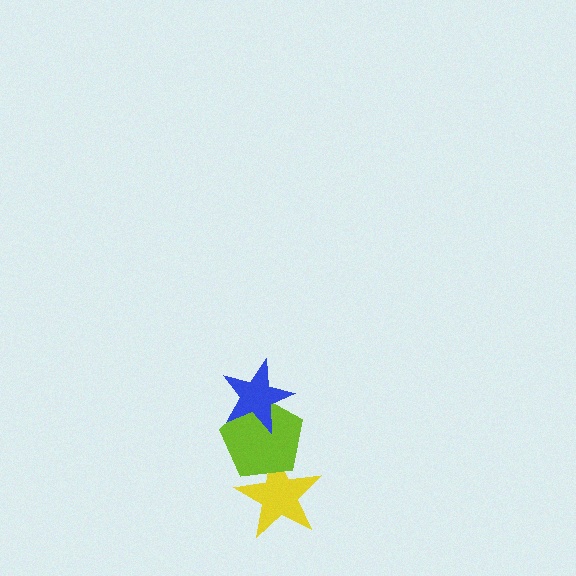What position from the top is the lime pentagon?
The lime pentagon is 2nd from the top.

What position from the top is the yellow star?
The yellow star is 3rd from the top.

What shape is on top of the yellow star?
The lime pentagon is on top of the yellow star.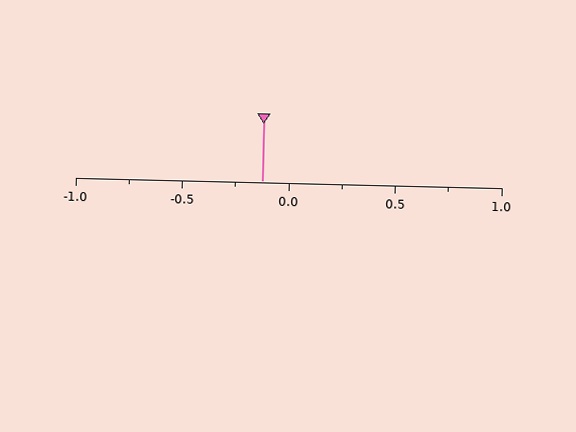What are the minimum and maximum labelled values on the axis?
The axis runs from -1.0 to 1.0.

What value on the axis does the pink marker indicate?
The marker indicates approximately -0.12.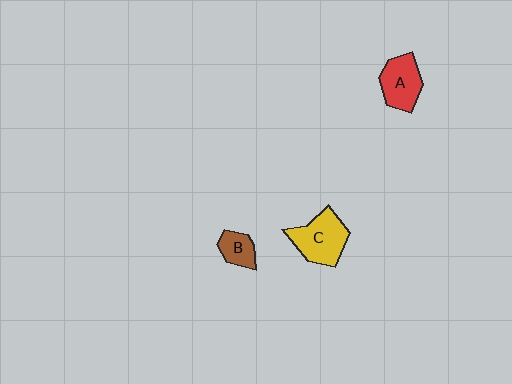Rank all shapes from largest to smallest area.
From largest to smallest: C (yellow), A (red), B (brown).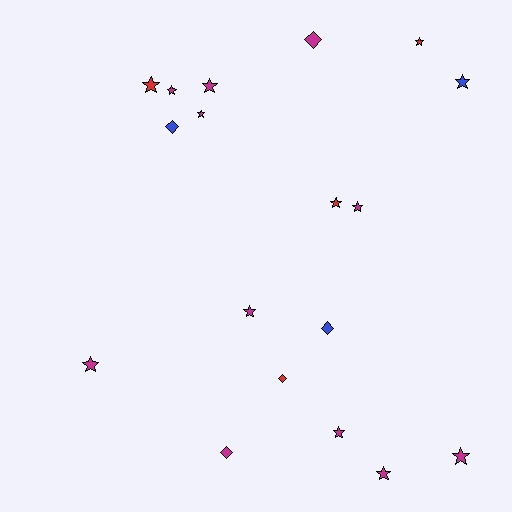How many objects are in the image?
There are 18 objects.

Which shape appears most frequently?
Star, with 13 objects.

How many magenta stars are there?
There are 9 magenta stars.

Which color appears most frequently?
Magenta, with 11 objects.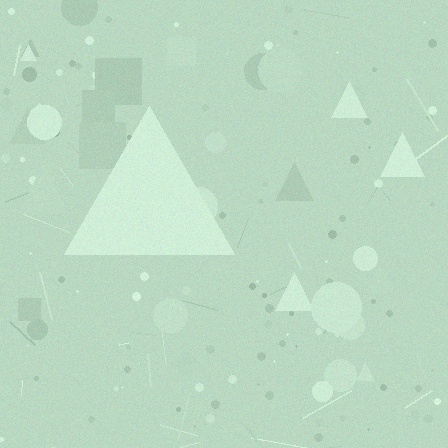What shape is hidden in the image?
A triangle is hidden in the image.